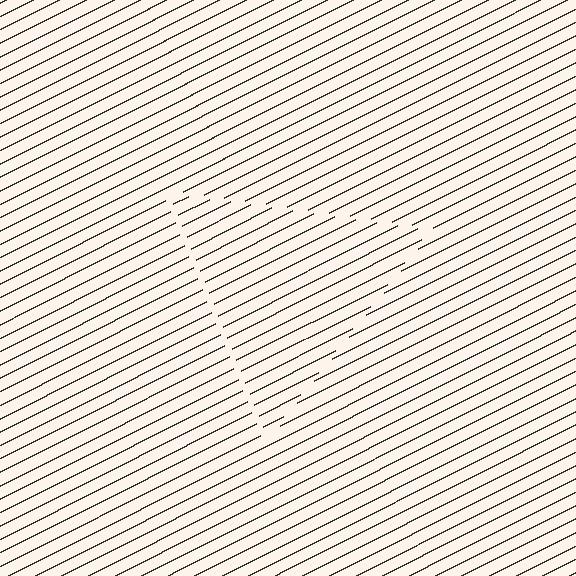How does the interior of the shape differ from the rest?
The interior of the shape contains the same grating, shifted by half a period — the contour is defined by the phase discontinuity where line-ends from the inner and outer gratings abut.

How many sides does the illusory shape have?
3 sides — the line-ends trace a triangle.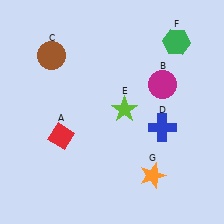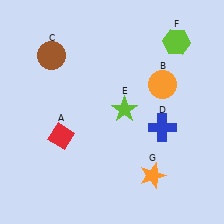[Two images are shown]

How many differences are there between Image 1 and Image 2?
There are 2 differences between the two images.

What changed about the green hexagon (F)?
In Image 1, F is green. In Image 2, it changed to lime.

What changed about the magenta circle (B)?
In Image 1, B is magenta. In Image 2, it changed to orange.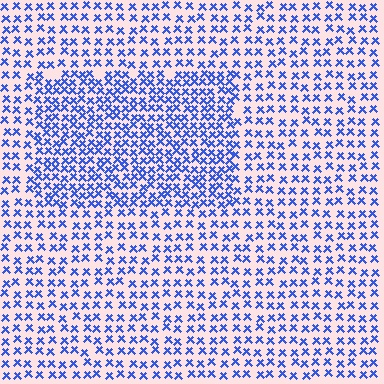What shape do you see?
I see a rectangle.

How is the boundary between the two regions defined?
The boundary is defined by a change in element density (approximately 1.8x ratio). All elements are the same color, size, and shape.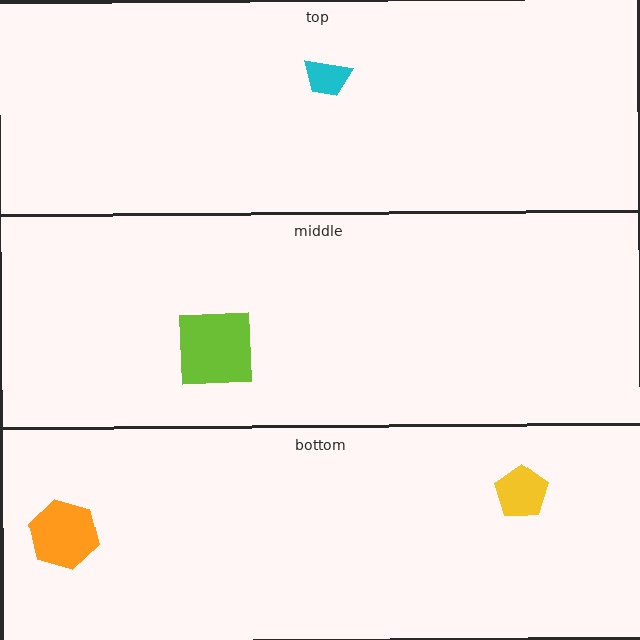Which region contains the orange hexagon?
The bottom region.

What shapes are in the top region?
The cyan trapezoid.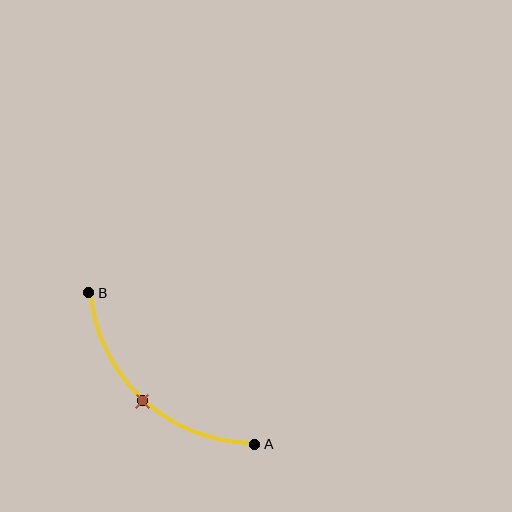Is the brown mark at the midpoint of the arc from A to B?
Yes. The brown mark lies on the arc at equal arc-length from both A and B — it is the arc midpoint.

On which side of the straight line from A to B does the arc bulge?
The arc bulges below and to the left of the straight line connecting A and B.